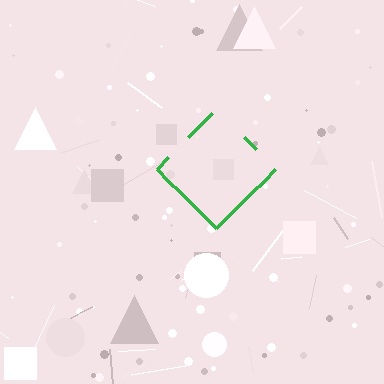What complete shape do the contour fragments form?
The contour fragments form a diamond.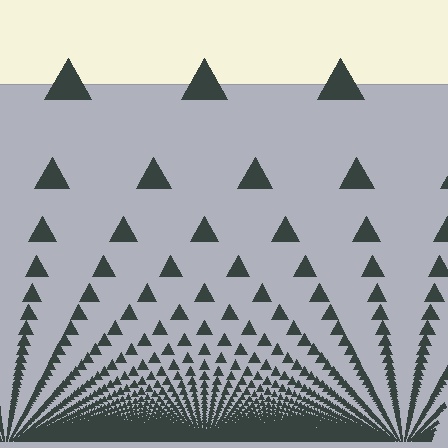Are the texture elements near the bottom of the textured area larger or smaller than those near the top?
Smaller. The gradient is inverted — elements near the bottom are smaller and denser.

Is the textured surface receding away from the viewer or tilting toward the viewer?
The surface appears to tilt toward the viewer. Texture elements get larger and sparser toward the top.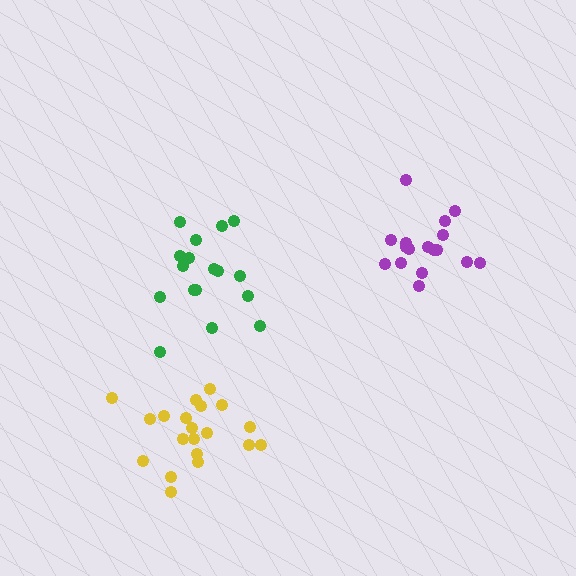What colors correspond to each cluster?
The clusters are colored: purple, green, yellow.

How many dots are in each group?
Group 1: 17 dots, Group 2: 17 dots, Group 3: 20 dots (54 total).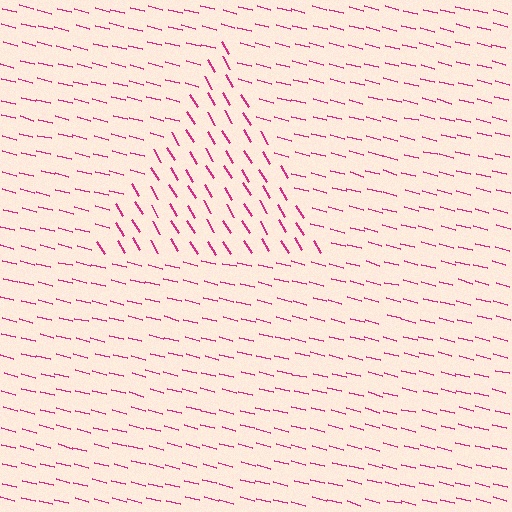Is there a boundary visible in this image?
Yes, there is a texture boundary formed by a change in line orientation.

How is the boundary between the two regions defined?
The boundary is defined purely by a change in line orientation (approximately 45 degrees difference). All lines are the same color and thickness.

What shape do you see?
I see a triangle.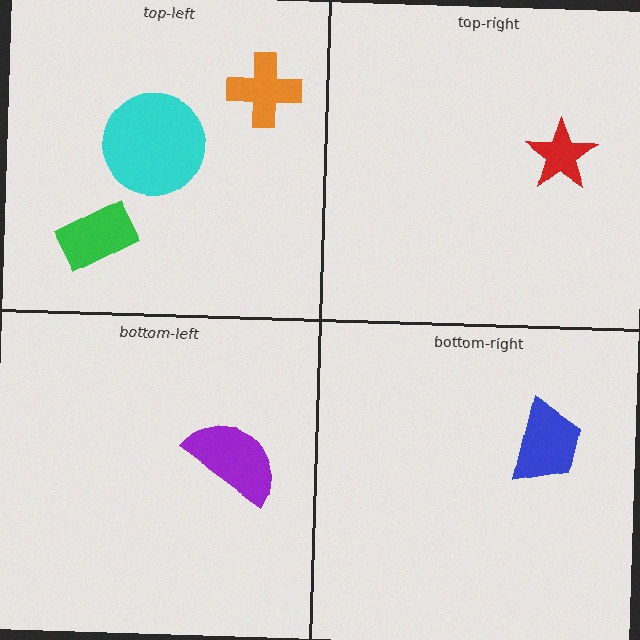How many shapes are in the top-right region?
1.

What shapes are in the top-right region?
The red star.